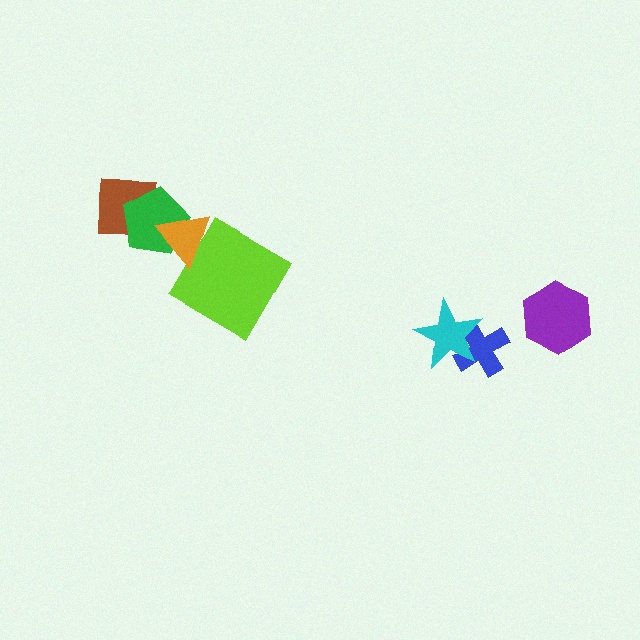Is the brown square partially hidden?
Yes, it is partially covered by another shape.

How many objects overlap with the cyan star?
1 object overlaps with the cyan star.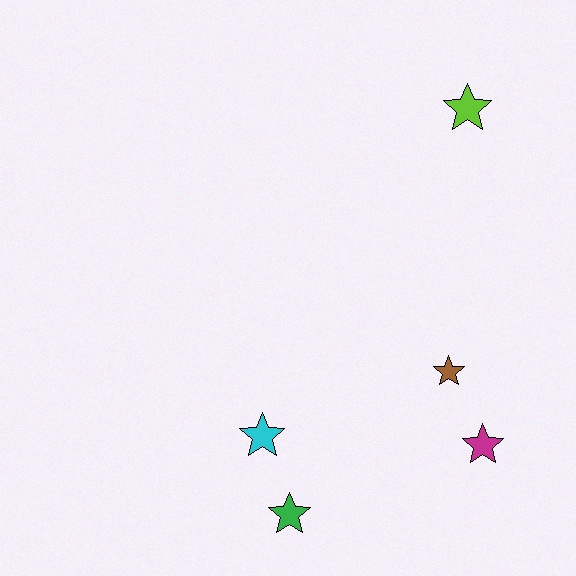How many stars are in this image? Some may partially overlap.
There are 5 stars.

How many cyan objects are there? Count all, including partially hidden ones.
There is 1 cyan object.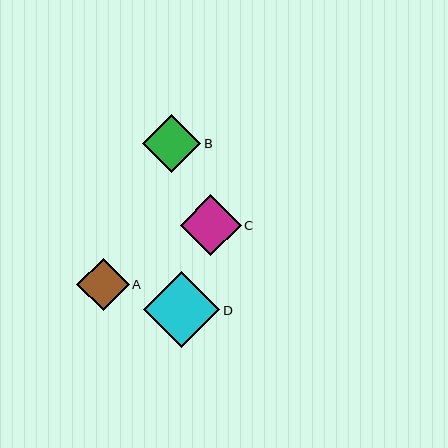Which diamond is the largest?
Diamond D is the largest with a size of approximately 76 pixels.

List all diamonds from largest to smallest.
From largest to smallest: D, C, B, A.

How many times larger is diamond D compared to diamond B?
Diamond D is approximately 1.3 times the size of diamond B.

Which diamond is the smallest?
Diamond A is the smallest with a size of approximately 52 pixels.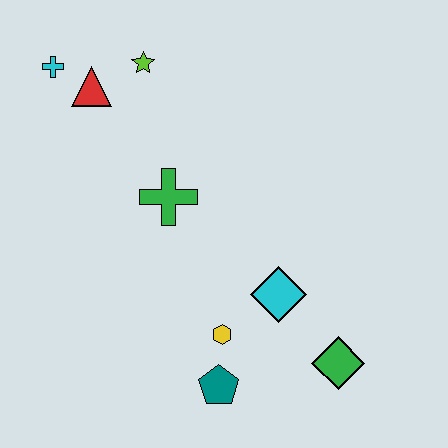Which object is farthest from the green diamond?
The cyan cross is farthest from the green diamond.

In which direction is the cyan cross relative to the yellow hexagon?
The cyan cross is above the yellow hexagon.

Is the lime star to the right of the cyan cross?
Yes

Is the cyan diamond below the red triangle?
Yes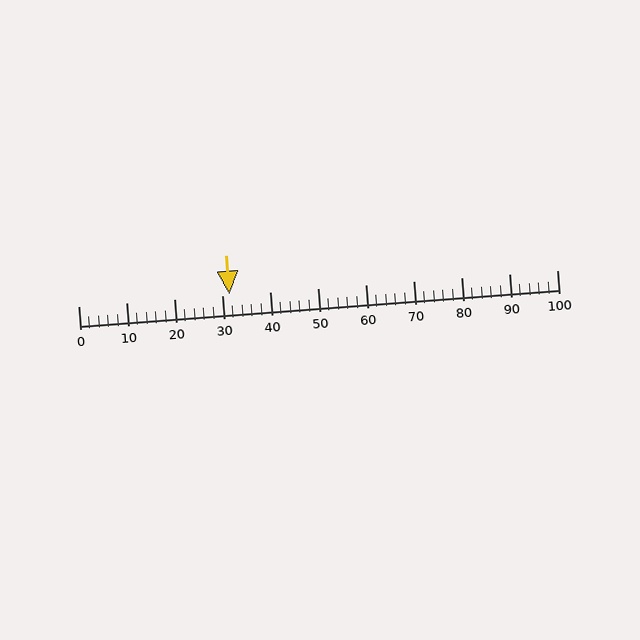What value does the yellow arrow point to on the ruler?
The yellow arrow points to approximately 32.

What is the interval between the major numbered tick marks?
The major tick marks are spaced 10 units apart.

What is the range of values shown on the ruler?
The ruler shows values from 0 to 100.